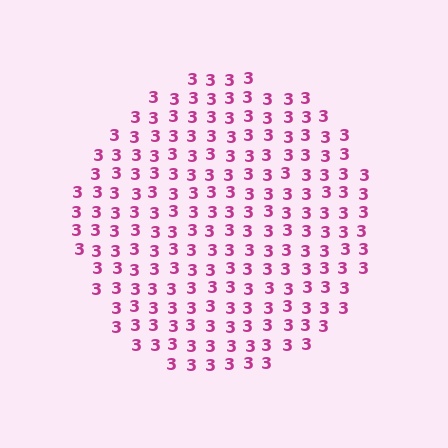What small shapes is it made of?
It is made of small digit 3's.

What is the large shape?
The large shape is a circle.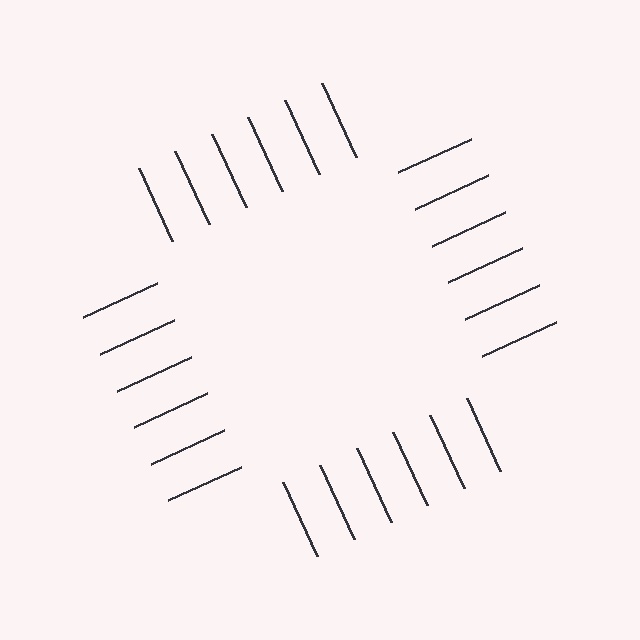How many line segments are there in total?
24 — 6 along each of the 4 edges.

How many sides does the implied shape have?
4 sides — the line-ends trace a square.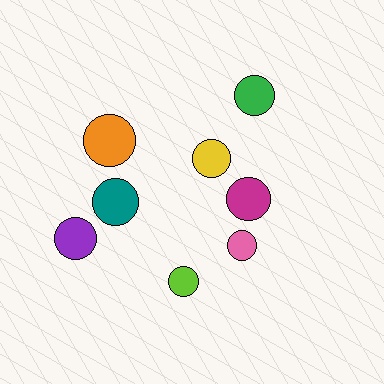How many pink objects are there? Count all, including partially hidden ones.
There is 1 pink object.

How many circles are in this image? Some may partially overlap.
There are 8 circles.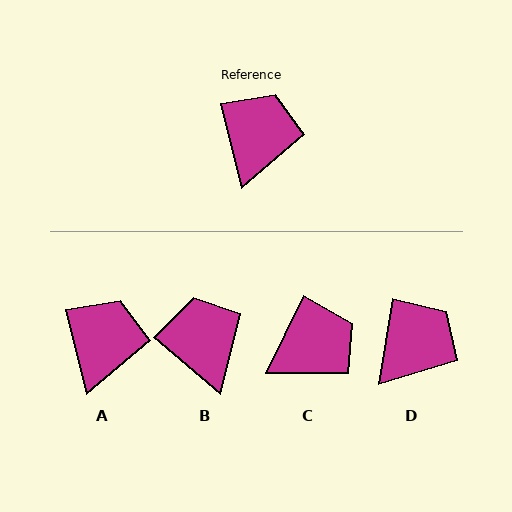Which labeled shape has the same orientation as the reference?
A.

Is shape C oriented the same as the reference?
No, it is off by about 40 degrees.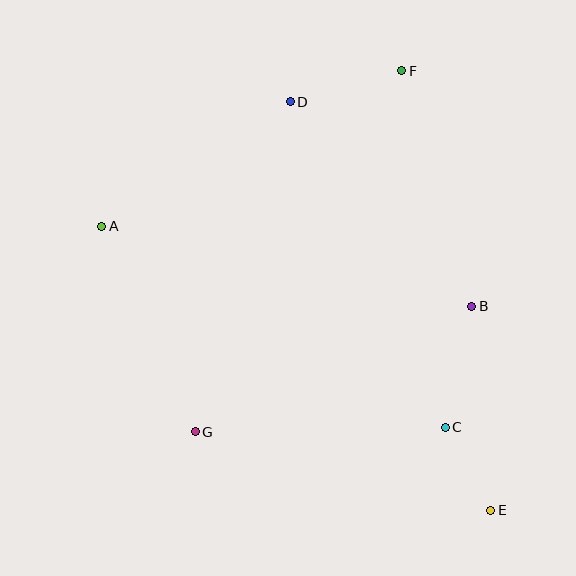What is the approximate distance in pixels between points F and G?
The distance between F and G is approximately 416 pixels.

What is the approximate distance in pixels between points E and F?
The distance between E and F is approximately 448 pixels.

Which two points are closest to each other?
Points C and E are closest to each other.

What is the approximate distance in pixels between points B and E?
The distance between B and E is approximately 205 pixels.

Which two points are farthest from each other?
Points A and E are farthest from each other.